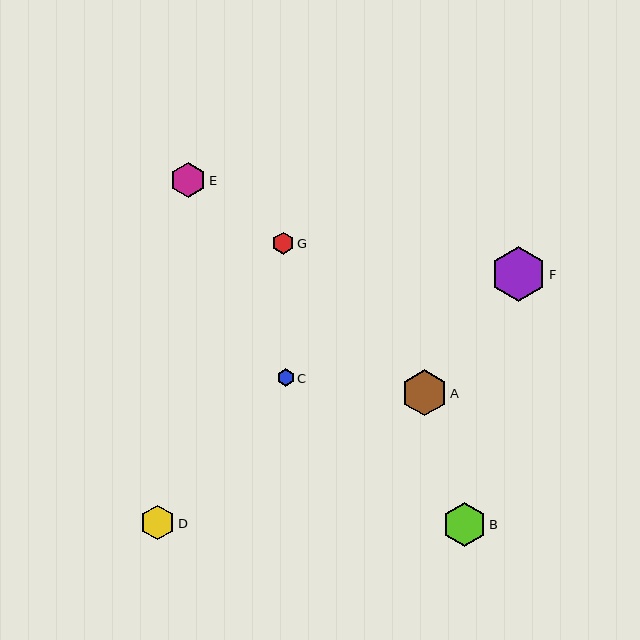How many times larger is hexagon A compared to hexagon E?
Hexagon A is approximately 1.3 times the size of hexagon E.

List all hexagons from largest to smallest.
From largest to smallest: F, A, B, E, D, G, C.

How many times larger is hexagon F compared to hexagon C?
Hexagon F is approximately 3.2 times the size of hexagon C.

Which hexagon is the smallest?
Hexagon C is the smallest with a size of approximately 17 pixels.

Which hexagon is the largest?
Hexagon F is the largest with a size of approximately 55 pixels.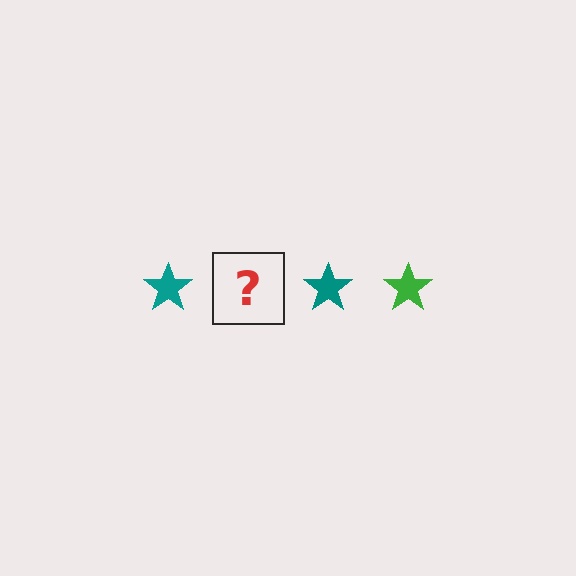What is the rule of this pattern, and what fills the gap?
The rule is that the pattern cycles through teal, green stars. The gap should be filled with a green star.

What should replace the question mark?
The question mark should be replaced with a green star.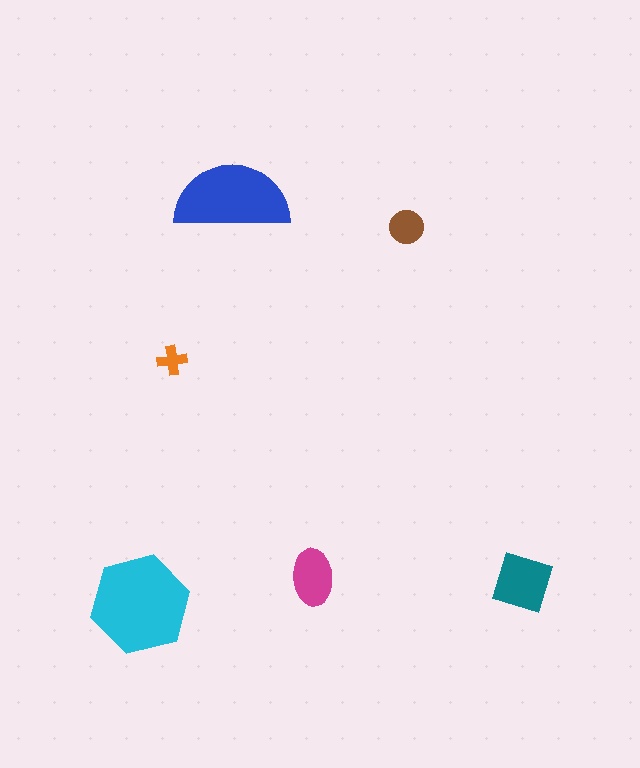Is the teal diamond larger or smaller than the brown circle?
Larger.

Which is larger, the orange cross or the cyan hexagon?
The cyan hexagon.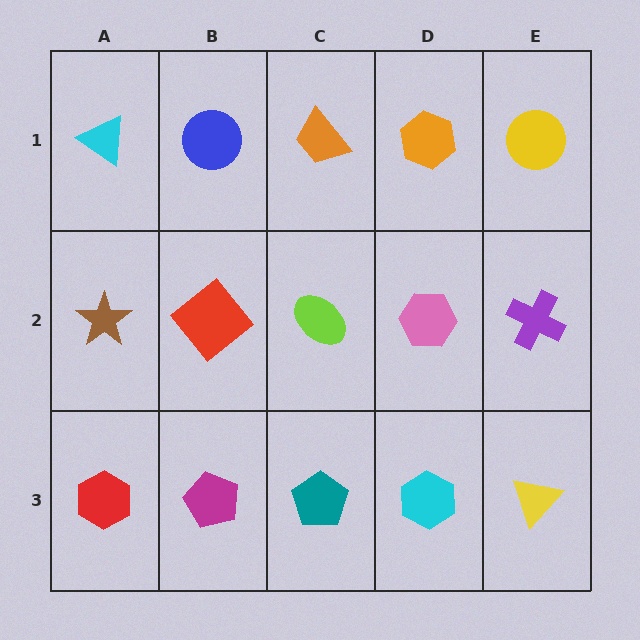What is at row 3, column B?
A magenta pentagon.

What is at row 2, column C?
A lime ellipse.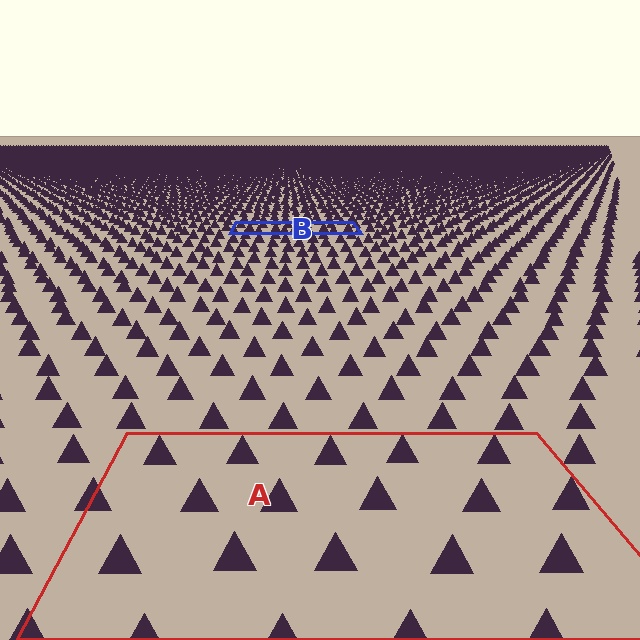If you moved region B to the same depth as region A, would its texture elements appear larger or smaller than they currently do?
They would appear larger. At a closer depth, the same texture elements are projected at a bigger on-screen size.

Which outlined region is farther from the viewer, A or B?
Region B is farther from the viewer — the texture elements inside it appear smaller and more densely packed.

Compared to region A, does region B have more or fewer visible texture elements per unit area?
Region B has more texture elements per unit area — they are packed more densely because it is farther away.